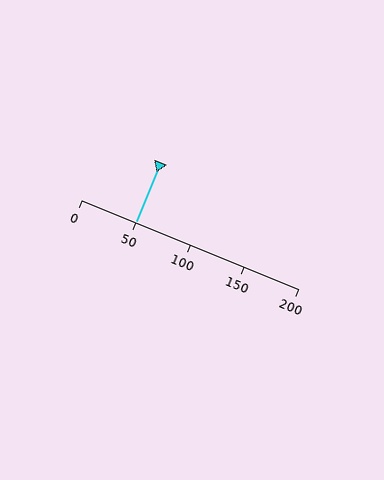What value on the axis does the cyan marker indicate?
The marker indicates approximately 50.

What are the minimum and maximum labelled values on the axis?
The axis runs from 0 to 200.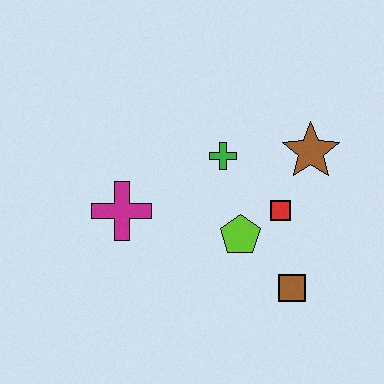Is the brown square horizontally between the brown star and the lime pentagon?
Yes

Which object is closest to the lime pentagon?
The red square is closest to the lime pentagon.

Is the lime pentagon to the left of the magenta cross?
No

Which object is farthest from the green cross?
The brown square is farthest from the green cross.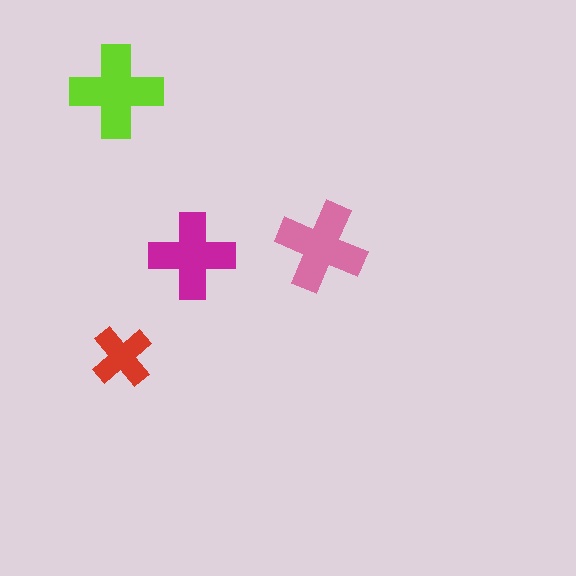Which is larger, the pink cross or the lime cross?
The lime one.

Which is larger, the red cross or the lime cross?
The lime one.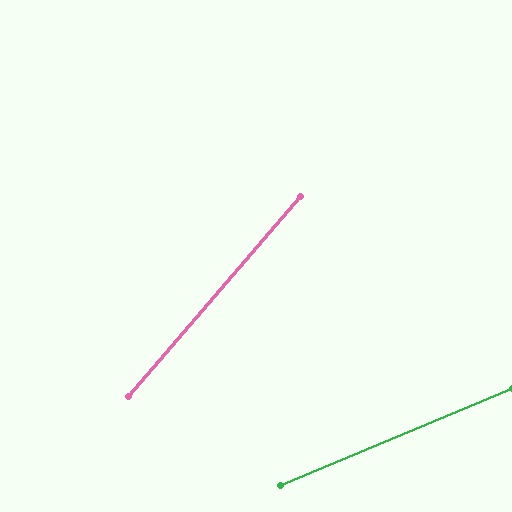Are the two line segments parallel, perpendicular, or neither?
Neither parallel nor perpendicular — they differ by about 27°.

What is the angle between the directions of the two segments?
Approximately 27 degrees.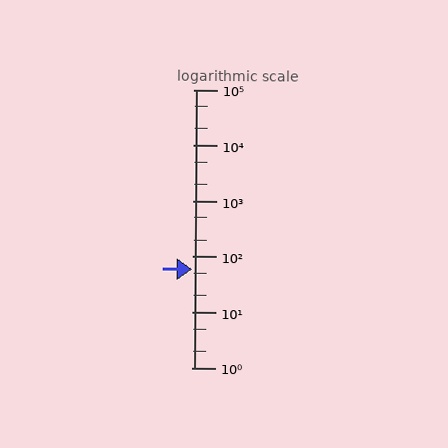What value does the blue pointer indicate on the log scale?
The pointer indicates approximately 60.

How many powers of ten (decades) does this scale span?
The scale spans 5 decades, from 1 to 100000.